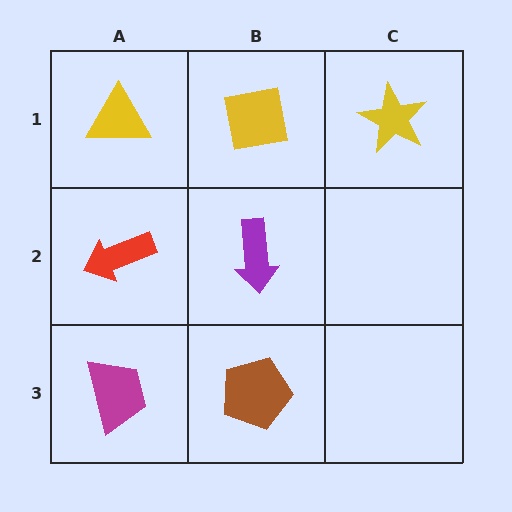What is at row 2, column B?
A purple arrow.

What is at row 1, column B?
A yellow square.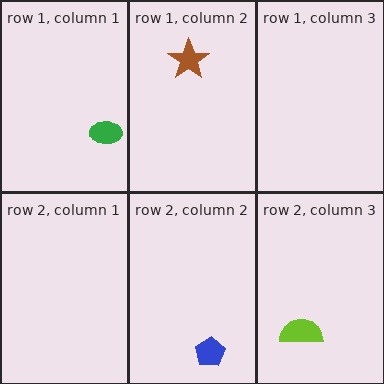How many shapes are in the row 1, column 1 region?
1.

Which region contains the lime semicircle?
The row 2, column 3 region.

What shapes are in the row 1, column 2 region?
The brown star.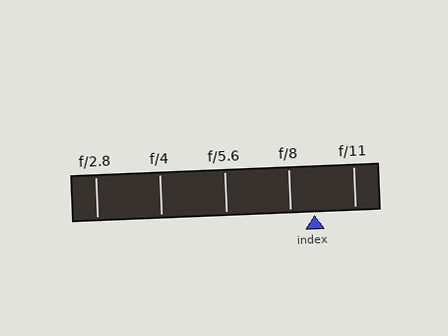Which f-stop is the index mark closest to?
The index mark is closest to f/8.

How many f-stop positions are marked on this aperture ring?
There are 5 f-stop positions marked.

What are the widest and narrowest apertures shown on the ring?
The widest aperture shown is f/2.8 and the narrowest is f/11.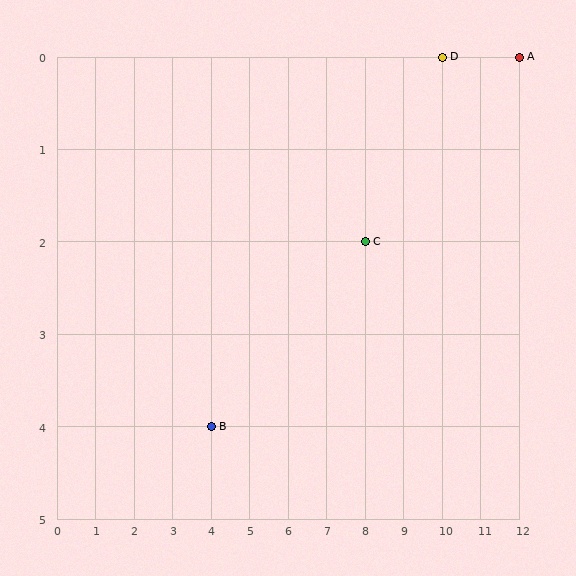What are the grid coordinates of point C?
Point C is at grid coordinates (8, 2).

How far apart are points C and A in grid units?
Points C and A are 4 columns and 2 rows apart (about 4.5 grid units diagonally).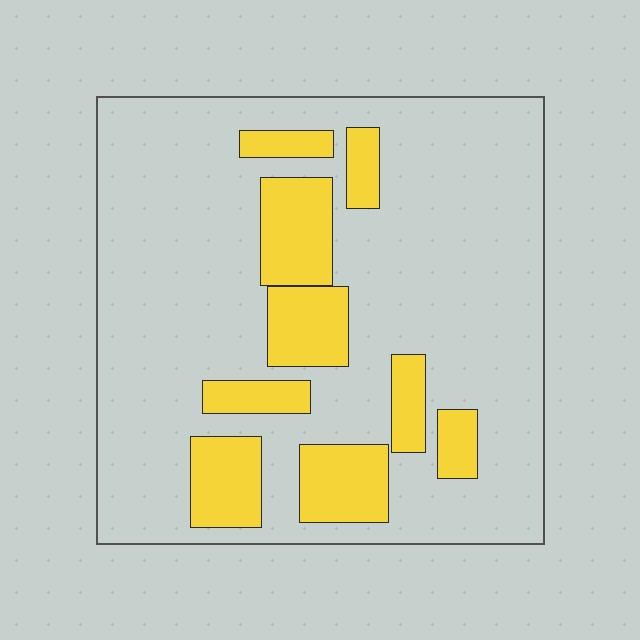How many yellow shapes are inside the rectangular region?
9.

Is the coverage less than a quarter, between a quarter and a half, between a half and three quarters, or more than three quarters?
Less than a quarter.